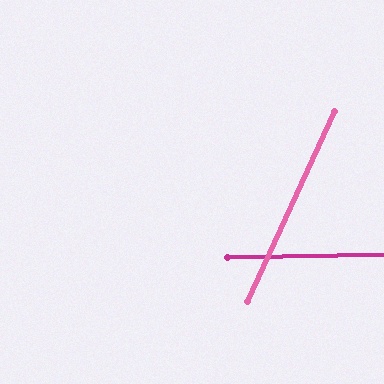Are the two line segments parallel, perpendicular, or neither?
Neither parallel nor perpendicular — they differ by about 64°.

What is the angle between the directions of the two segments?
Approximately 64 degrees.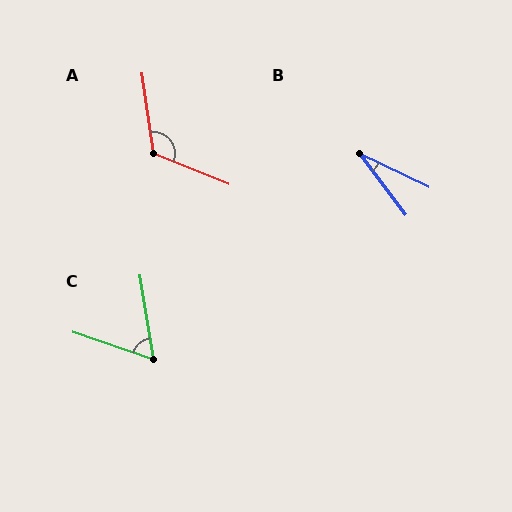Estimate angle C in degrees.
Approximately 62 degrees.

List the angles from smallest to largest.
B (27°), C (62°), A (120°).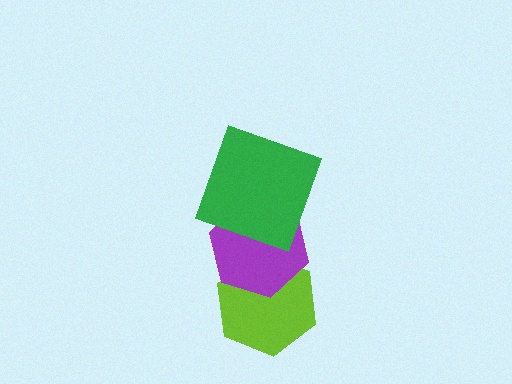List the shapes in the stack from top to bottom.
From top to bottom: the green square, the purple hexagon, the lime hexagon.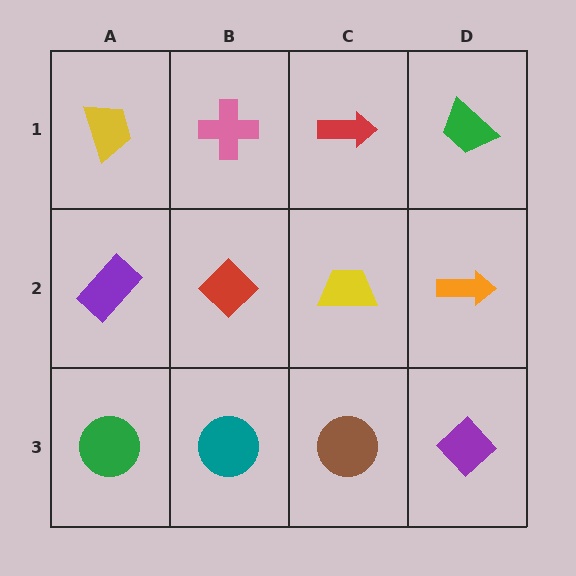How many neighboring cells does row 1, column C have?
3.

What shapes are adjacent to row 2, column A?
A yellow trapezoid (row 1, column A), a green circle (row 3, column A), a red diamond (row 2, column B).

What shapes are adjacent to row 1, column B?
A red diamond (row 2, column B), a yellow trapezoid (row 1, column A), a red arrow (row 1, column C).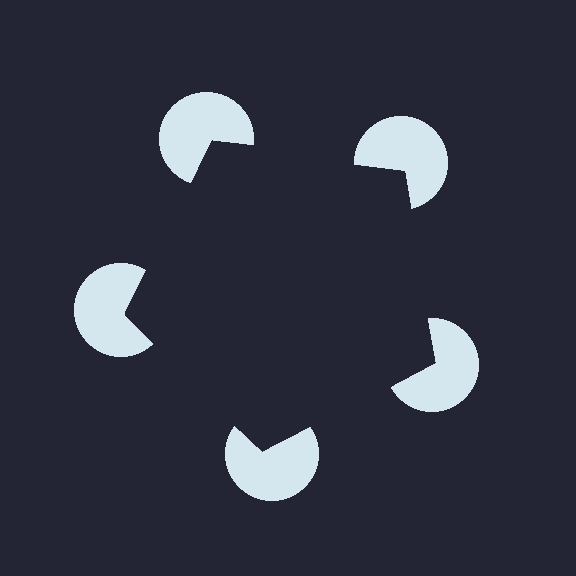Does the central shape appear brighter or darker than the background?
It typically appears slightly darker than the background, even though no actual brightness change is drawn.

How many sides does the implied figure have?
5 sides.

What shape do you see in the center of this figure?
An illusory pentagon — its edges are inferred from the aligned wedge cuts in the pac-man discs, not physically drawn.